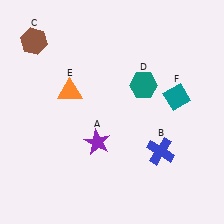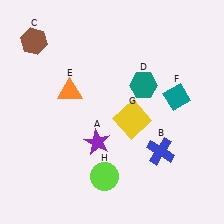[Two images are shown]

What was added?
A yellow square (G), a lime circle (H) were added in Image 2.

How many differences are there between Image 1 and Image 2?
There are 2 differences between the two images.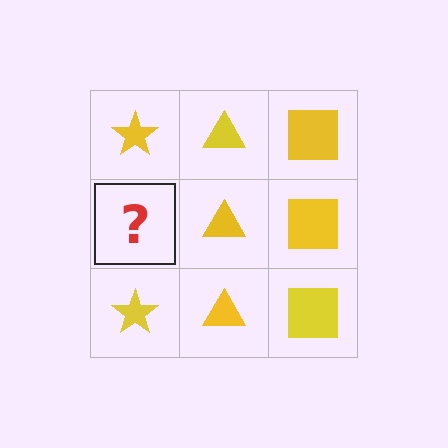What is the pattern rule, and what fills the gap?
The rule is that each column has a consistent shape. The gap should be filled with a yellow star.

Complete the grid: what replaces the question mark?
The question mark should be replaced with a yellow star.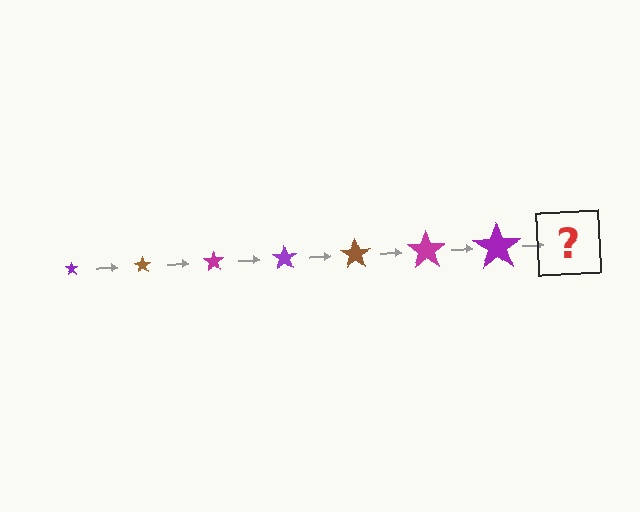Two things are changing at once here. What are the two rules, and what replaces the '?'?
The two rules are that the star grows larger each step and the color cycles through purple, brown, and magenta. The '?' should be a brown star, larger than the previous one.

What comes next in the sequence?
The next element should be a brown star, larger than the previous one.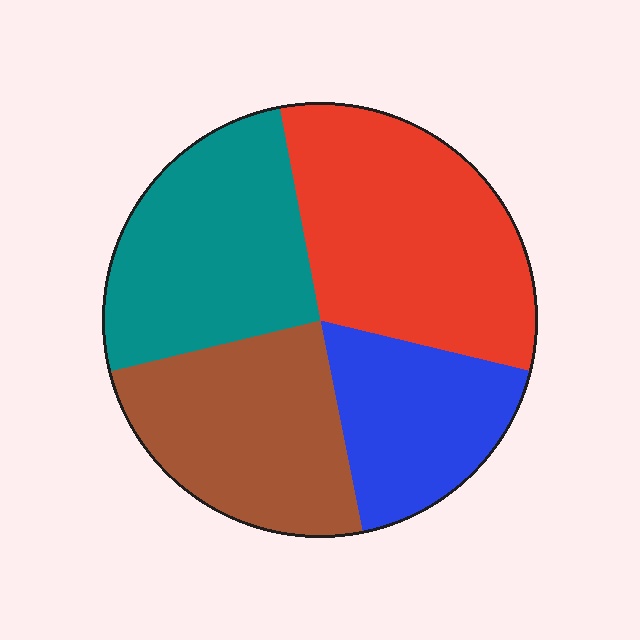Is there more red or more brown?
Red.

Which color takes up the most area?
Red, at roughly 30%.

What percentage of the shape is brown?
Brown covers 24% of the shape.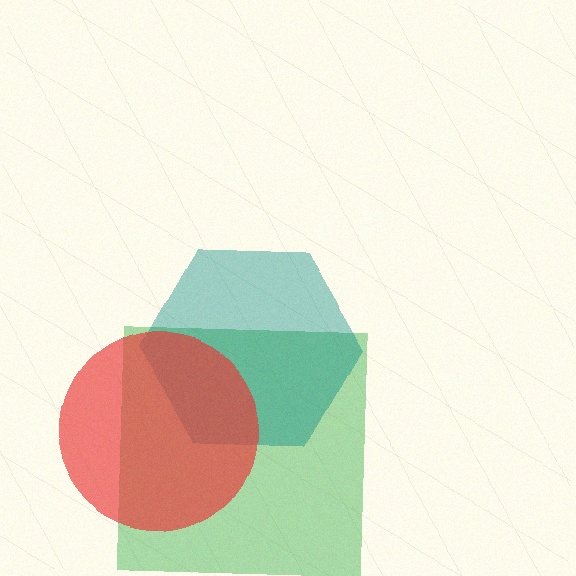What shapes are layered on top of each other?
The layered shapes are: a green square, a teal hexagon, a red circle.